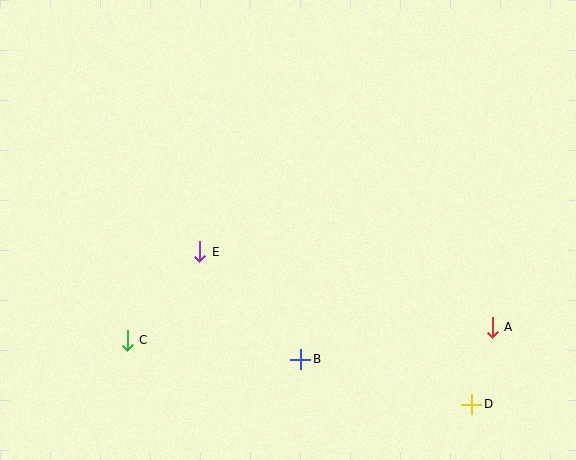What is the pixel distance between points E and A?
The distance between E and A is 302 pixels.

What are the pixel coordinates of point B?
Point B is at (301, 359).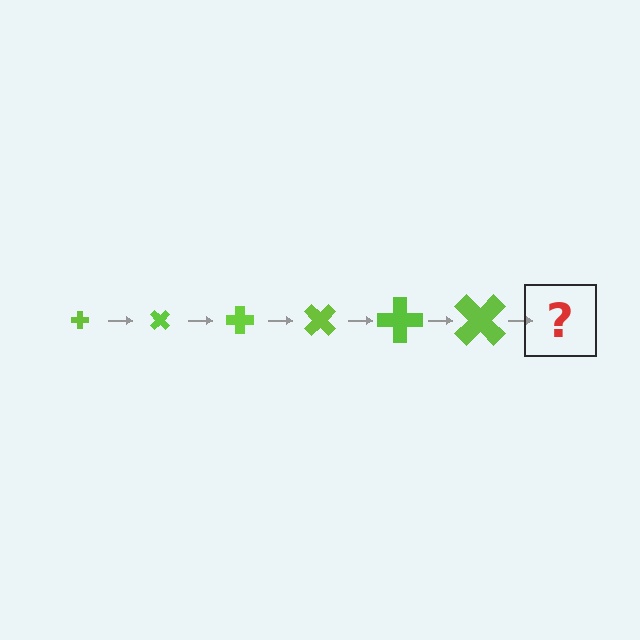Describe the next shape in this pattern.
It should be a cross, larger than the previous one and rotated 270 degrees from the start.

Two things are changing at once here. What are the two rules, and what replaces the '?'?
The two rules are that the cross grows larger each step and it rotates 45 degrees each step. The '?' should be a cross, larger than the previous one and rotated 270 degrees from the start.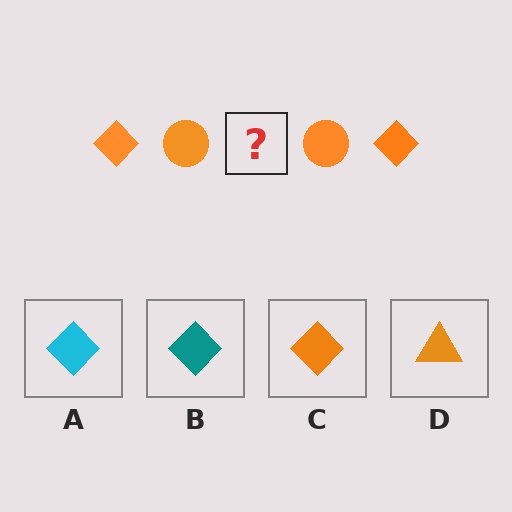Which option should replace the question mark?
Option C.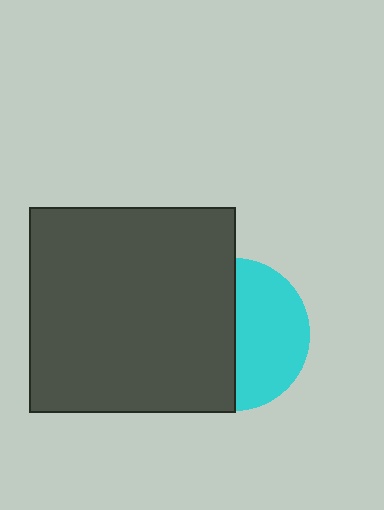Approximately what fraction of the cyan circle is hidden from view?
Roughly 51% of the cyan circle is hidden behind the dark gray square.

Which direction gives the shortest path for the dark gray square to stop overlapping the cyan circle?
Moving left gives the shortest separation.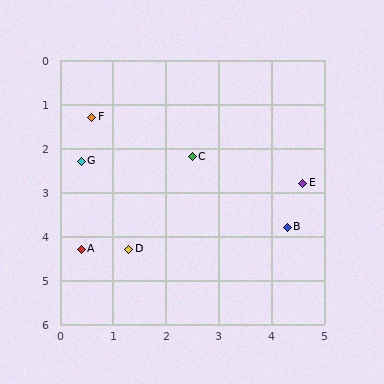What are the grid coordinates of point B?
Point B is at approximately (4.3, 3.8).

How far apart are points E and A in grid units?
Points E and A are about 4.5 grid units apart.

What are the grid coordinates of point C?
Point C is at approximately (2.5, 2.2).